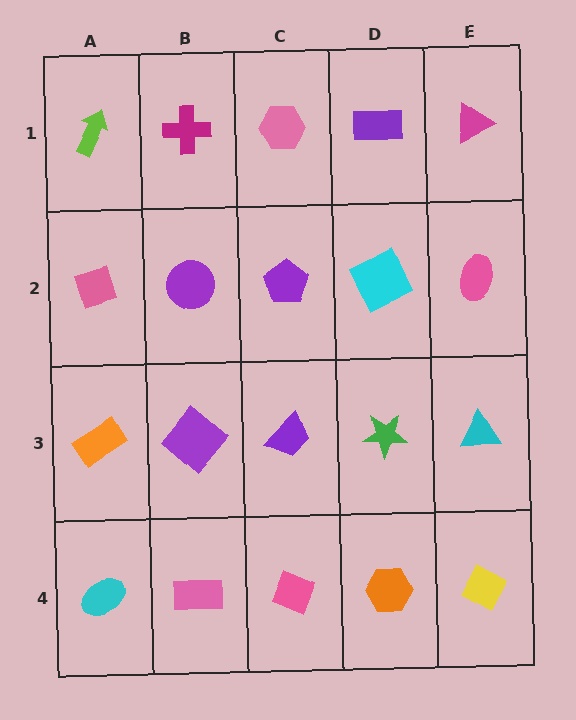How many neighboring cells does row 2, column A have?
3.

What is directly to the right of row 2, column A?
A purple circle.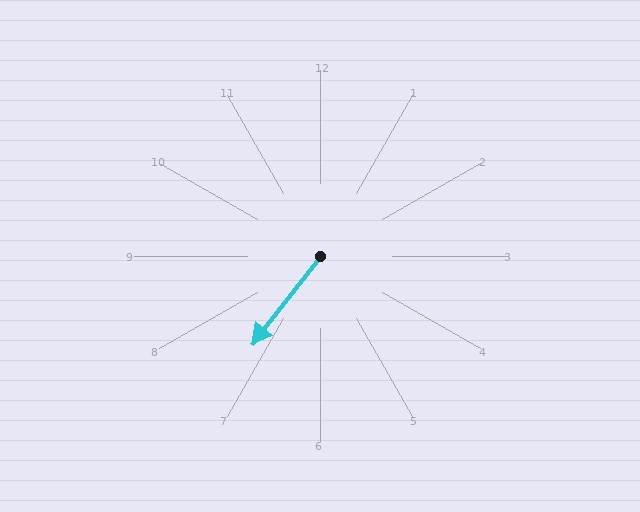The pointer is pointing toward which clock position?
Roughly 7 o'clock.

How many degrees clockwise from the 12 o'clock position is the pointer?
Approximately 218 degrees.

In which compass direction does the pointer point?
Southwest.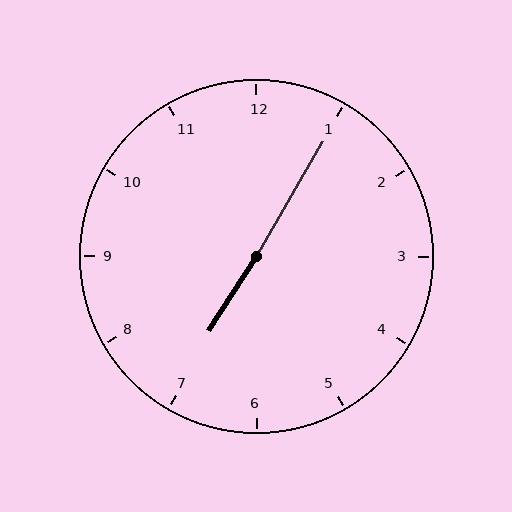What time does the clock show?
7:05.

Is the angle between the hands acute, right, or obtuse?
It is obtuse.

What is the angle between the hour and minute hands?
Approximately 178 degrees.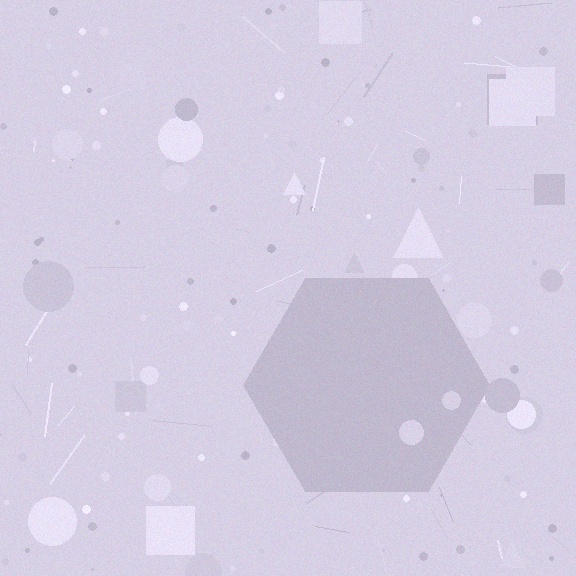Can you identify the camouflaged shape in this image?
The camouflaged shape is a hexagon.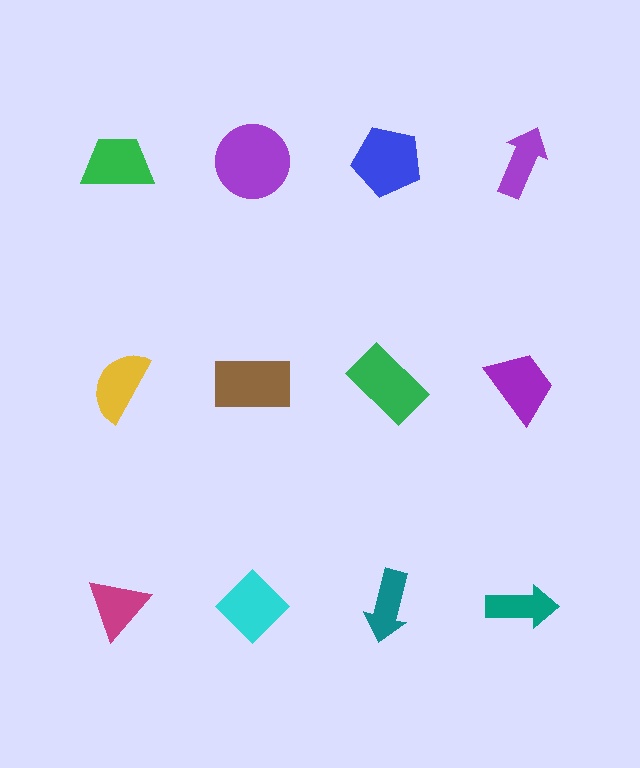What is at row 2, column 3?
A green rectangle.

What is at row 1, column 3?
A blue pentagon.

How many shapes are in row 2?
4 shapes.